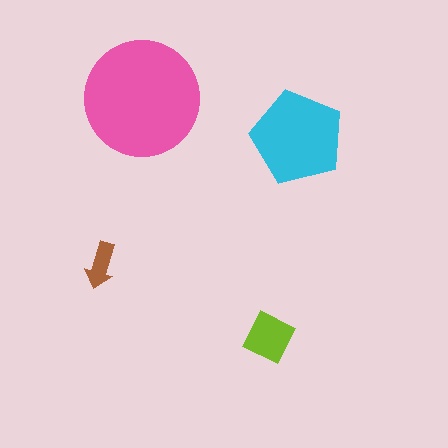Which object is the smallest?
The brown arrow.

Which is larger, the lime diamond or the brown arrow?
The lime diamond.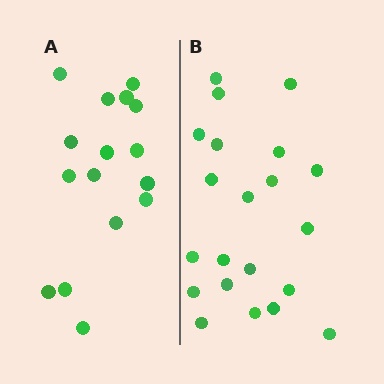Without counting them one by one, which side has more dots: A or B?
Region B (the right region) has more dots.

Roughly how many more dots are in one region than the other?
Region B has about 5 more dots than region A.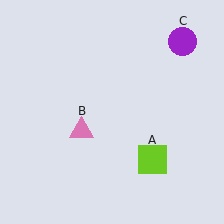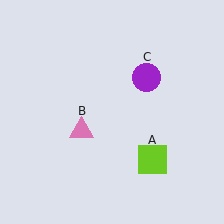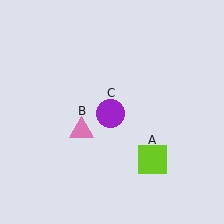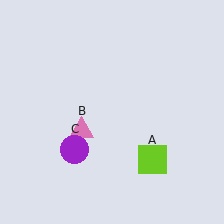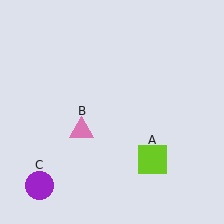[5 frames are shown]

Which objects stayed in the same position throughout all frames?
Lime square (object A) and pink triangle (object B) remained stationary.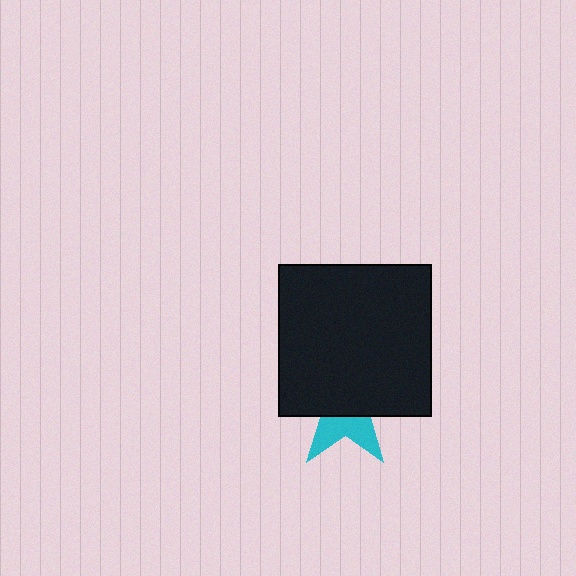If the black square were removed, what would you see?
You would see the complete cyan star.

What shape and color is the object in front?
The object in front is a black square.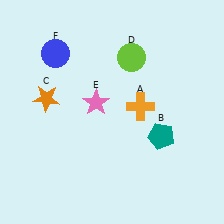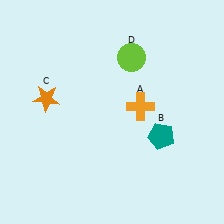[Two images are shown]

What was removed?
The blue circle (F), the pink star (E) were removed in Image 2.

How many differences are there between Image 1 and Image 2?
There are 2 differences between the two images.